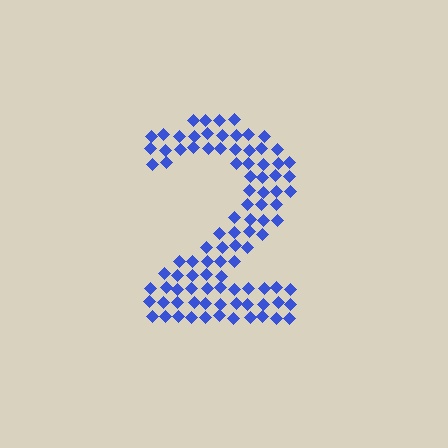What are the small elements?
The small elements are diamonds.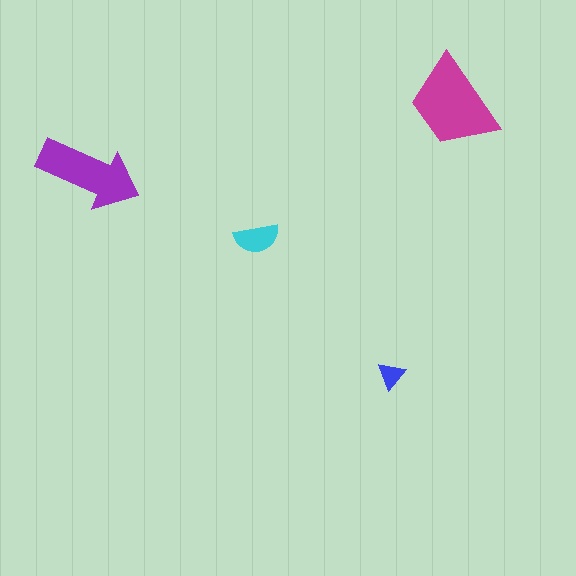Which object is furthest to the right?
The magenta trapezoid is rightmost.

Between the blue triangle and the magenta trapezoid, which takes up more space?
The magenta trapezoid.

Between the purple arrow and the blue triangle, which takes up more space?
The purple arrow.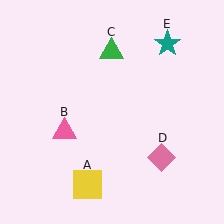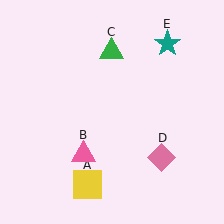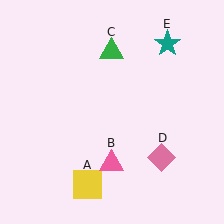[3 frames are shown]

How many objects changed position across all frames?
1 object changed position: pink triangle (object B).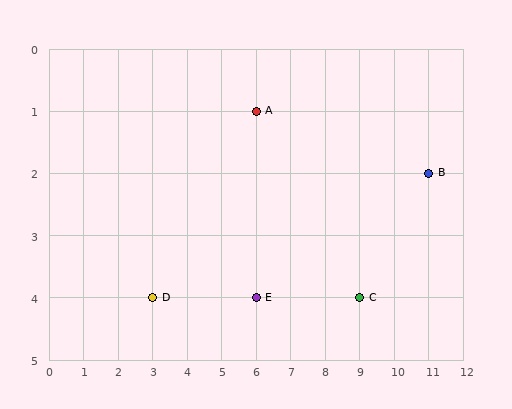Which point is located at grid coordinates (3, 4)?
Point D is at (3, 4).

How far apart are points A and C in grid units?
Points A and C are 3 columns and 3 rows apart (about 4.2 grid units diagonally).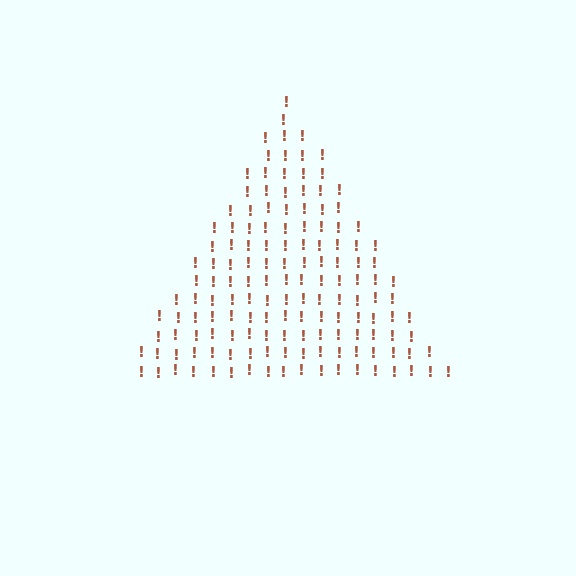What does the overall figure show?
The overall figure shows a triangle.